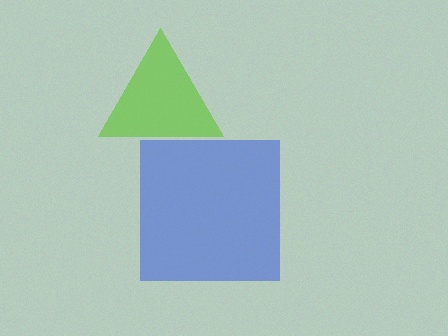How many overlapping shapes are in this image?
There are 2 overlapping shapes in the image.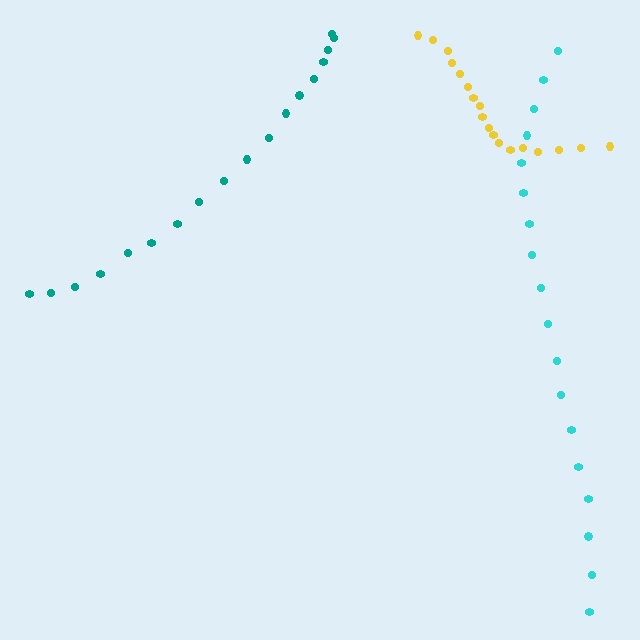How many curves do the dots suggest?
There are 3 distinct paths.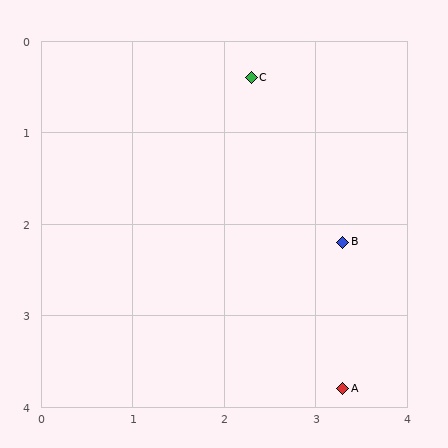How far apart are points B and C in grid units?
Points B and C are about 2.1 grid units apart.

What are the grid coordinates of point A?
Point A is at approximately (3.3, 3.8).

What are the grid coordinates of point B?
Point B is at approximately (3.3, 2.2).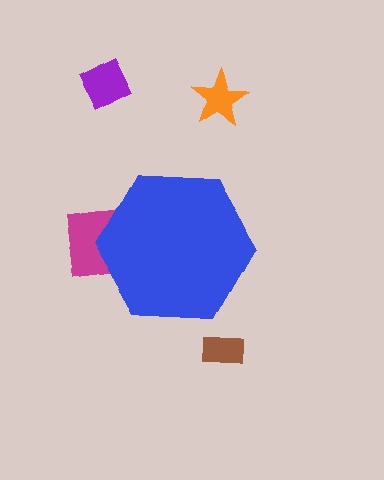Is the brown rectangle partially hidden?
No, the brown rectangle is fully visible.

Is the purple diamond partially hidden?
No, the purple diamond is fully visible.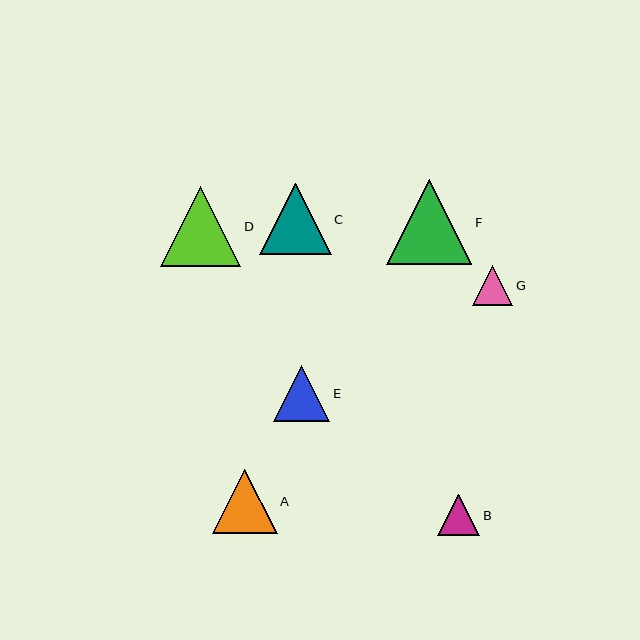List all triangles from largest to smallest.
From largest to smallest: F, D, C, A, E, B, G.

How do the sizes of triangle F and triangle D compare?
Triangle F and triangle D are approximately the same size.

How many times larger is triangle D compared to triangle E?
Triangle D is approximately 1.4 times the size of triangle E.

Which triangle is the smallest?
Triangle G is the smallest with a size of approximately 40 pixels.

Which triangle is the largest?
Triangle F is the largest with a size of approximately 85 pixels.